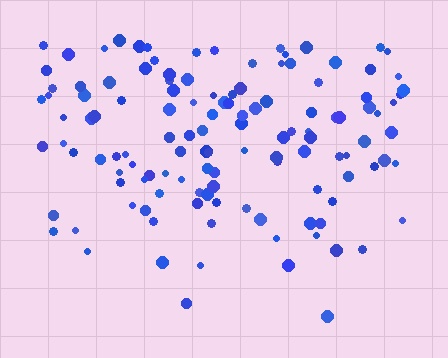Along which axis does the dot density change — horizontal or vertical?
Vertical.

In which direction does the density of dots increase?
From bottom to top, with the top side densest.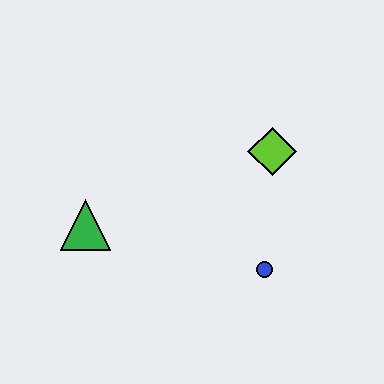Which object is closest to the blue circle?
The lime diamond is closest to the blue circle.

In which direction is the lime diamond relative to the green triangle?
The lime diamond is to the right of the green triangle.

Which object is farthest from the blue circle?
The green triangle is farthest from the blue circle.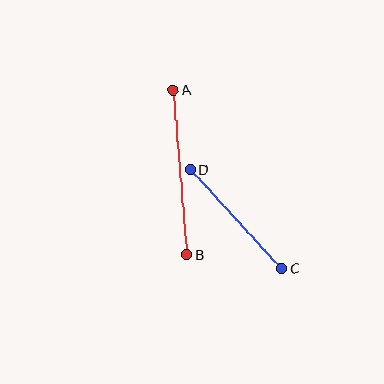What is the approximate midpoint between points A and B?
The midpoint is at approximately (180, 173) pixels.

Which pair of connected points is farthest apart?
Points A and B are farthest apart.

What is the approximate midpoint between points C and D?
The midpoint is at approximately (236, 219) pixels.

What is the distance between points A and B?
The distance is approximately 165 pixels.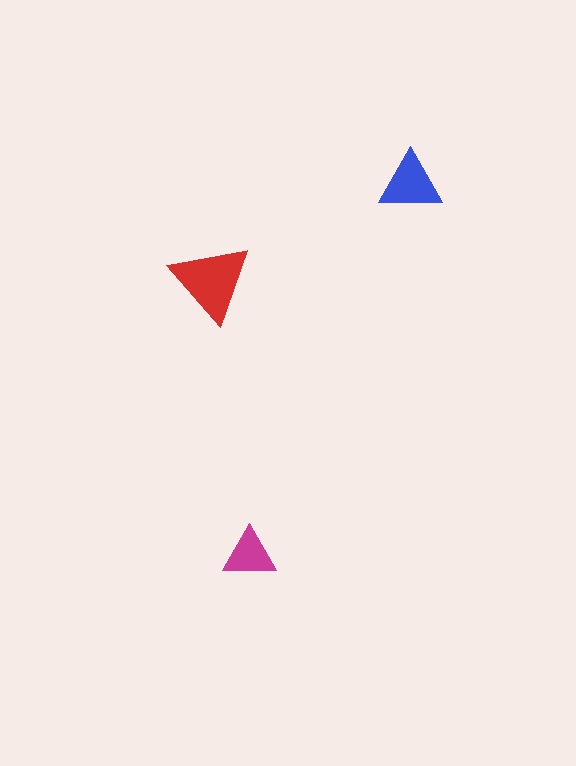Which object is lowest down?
The magenta triangle is bottommost.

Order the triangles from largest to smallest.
the red one, the blue one, the magenta one.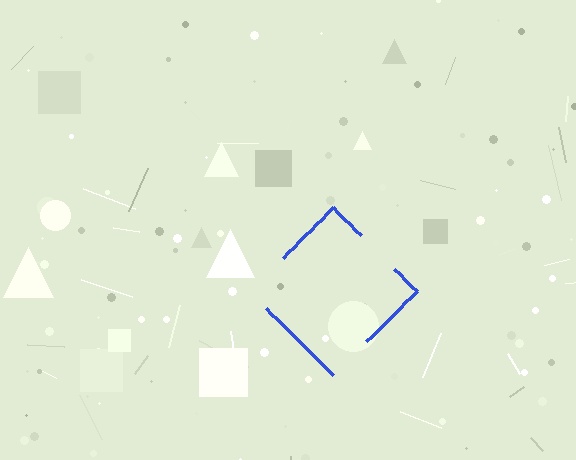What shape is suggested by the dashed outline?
The dashed outline suggests a diamond.